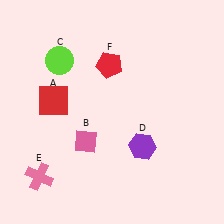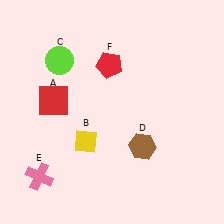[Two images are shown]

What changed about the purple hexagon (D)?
In Image 1, D is purple. In Image 2, it changed to brown.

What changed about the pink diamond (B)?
In Image 1, B is pink. In Image 2, it changed to yellow.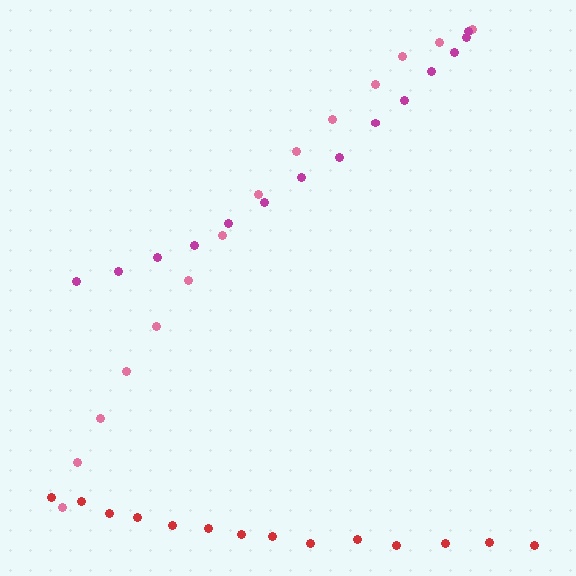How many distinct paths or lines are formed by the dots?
There are 3 distinct paths.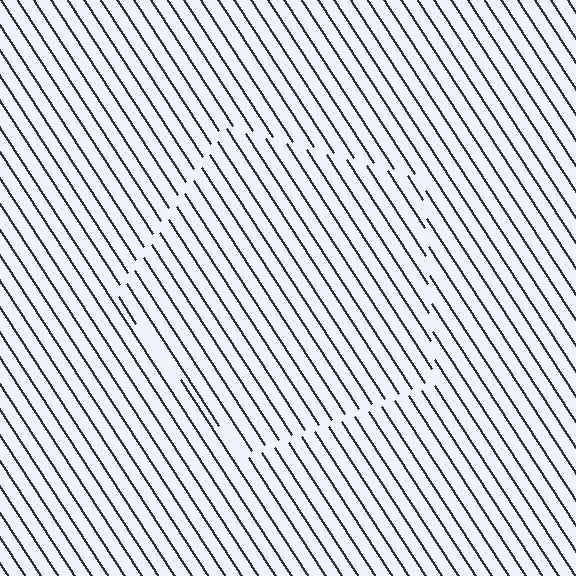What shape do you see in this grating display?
An illusory pentagon. The interior of the shape contains the same grating, shifted by half a period — the contour is defined by the phase discontinuity where line-ends from the inner and outer gratings abut.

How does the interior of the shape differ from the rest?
The interior of the shape contains the same grating, shifted by half a period — the contour is defined by the phase discontinuity where line-ends from the inner and outer gratings abut.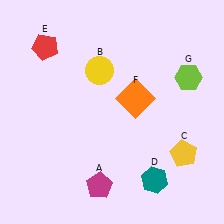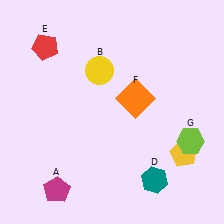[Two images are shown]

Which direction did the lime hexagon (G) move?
The lime hexagon (G) moved down.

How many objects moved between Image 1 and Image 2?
2 objects moved between the two images.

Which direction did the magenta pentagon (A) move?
The magenta pentagon (A) moved left.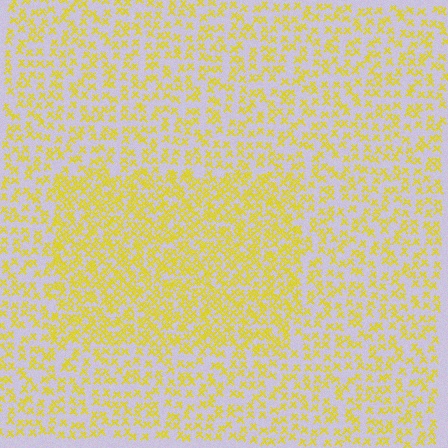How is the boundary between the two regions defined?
The boundary is defined by a change in element density (approximately 1.9x ratio). All elements are the same color, size, and shape.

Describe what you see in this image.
The image contains small yellow elements arranged at two different densities. A rectangle-shaped region is visible where the elements are more densely packed than the surrounding area.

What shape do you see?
I see a rectangle.